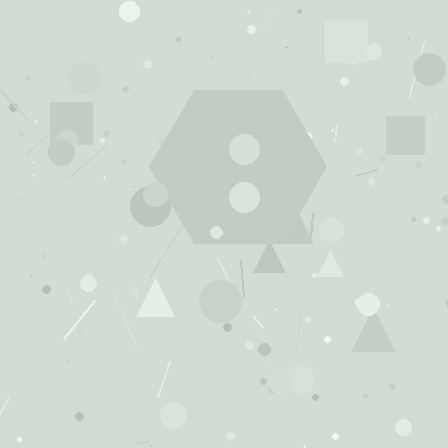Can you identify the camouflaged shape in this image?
The camouflaged shape is a hexagon.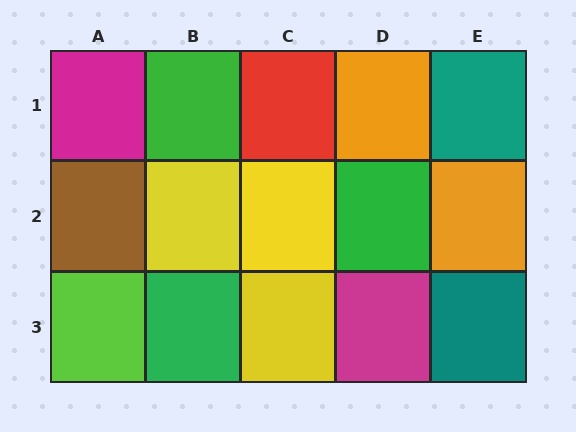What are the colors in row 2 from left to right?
Brown, yellow, yellow, green, orange.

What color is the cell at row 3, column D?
Magenta.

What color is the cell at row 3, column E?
Teal.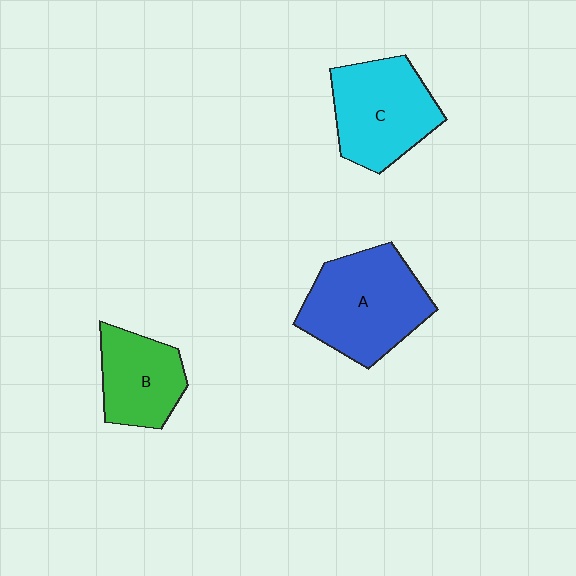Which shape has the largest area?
Shape A (blue).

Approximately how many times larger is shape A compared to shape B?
Approximately 1.5 times.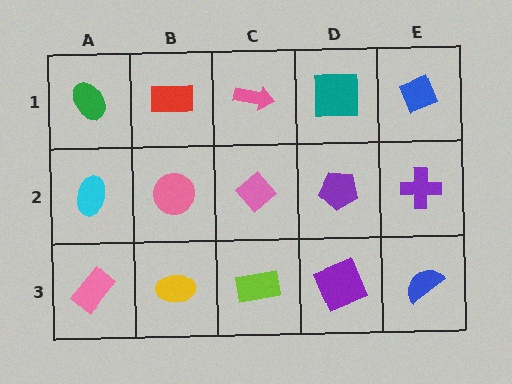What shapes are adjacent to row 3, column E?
A purple cross (row 2, column E), a purple square (row 3, column D).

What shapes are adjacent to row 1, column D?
A purple pentagon (row 2, column D), a pink arrow (row 1, column C), a blue diamond (row 1, column E).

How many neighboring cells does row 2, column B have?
4.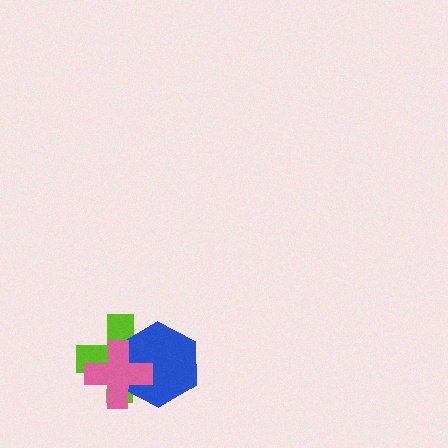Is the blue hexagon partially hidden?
Yes, it is partially covered by another shape.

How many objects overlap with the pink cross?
2 objects overlap with the pink cross.